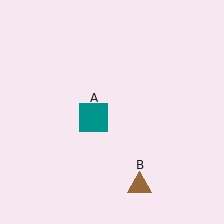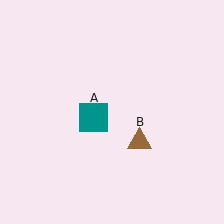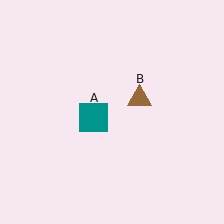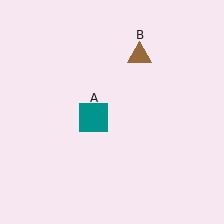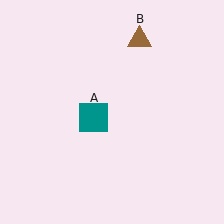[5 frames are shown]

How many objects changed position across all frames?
1 object changed position: brown triangle (object B).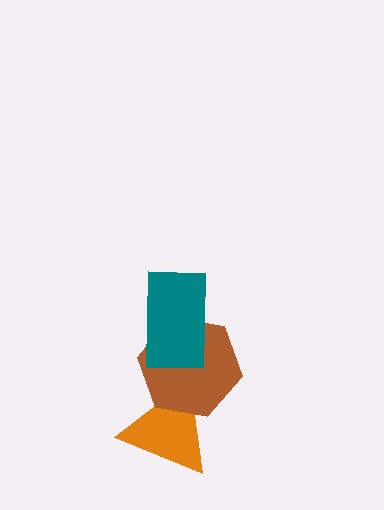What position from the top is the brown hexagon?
The brown hexagon is 2nd from the top.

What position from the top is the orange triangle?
The orange triangle is 3rd from the top.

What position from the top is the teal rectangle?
The teal rectangle is 1st from the top.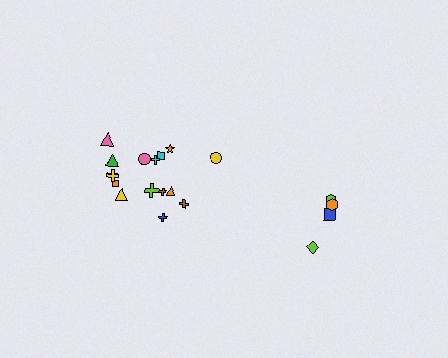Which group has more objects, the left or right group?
The left group.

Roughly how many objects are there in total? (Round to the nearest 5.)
Roughly 20 objects in total.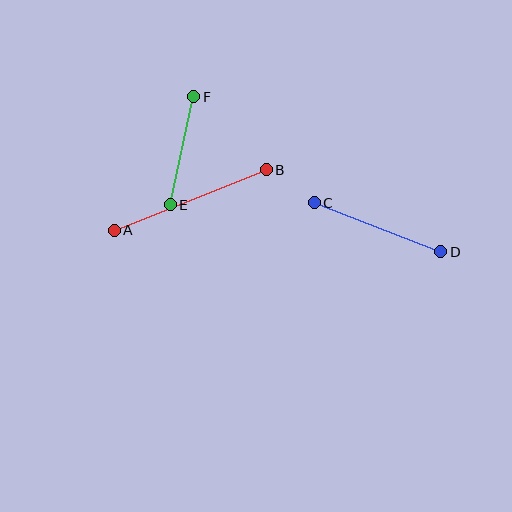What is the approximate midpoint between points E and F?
The midpoint is at approximately (182, 151) pixels.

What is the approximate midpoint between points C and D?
The midpoint is at approximately (378, 227) pixels.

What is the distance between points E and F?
The distance is approximately 111 pixels.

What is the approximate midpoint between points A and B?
The midpoint is at approximately (190, 200) pixels.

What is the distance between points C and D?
The distance is approximately 136 pixels.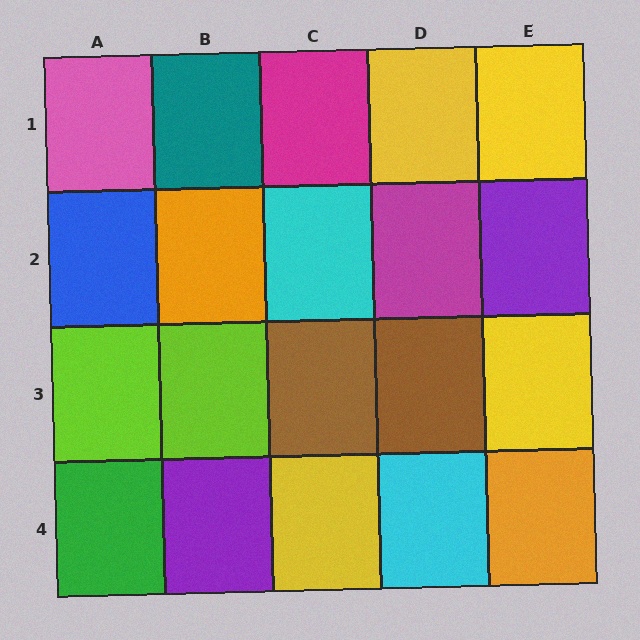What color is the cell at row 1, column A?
Pink.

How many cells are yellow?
4 cells are yellow.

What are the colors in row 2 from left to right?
Blue, orange, cyan, magenta, purple.